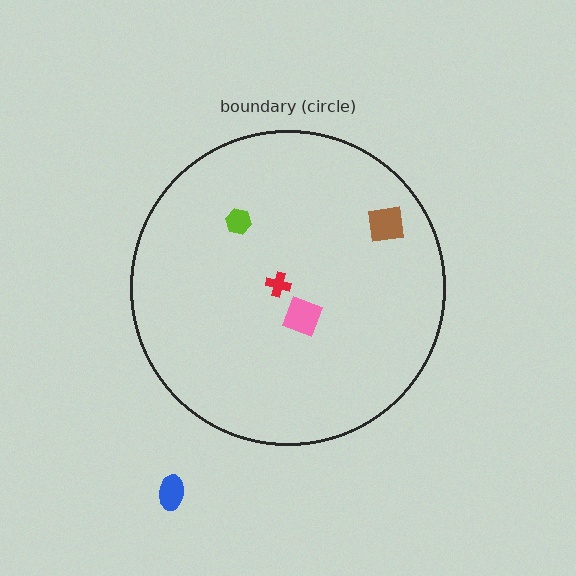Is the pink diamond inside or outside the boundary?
Inside.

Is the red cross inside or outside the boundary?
Inside.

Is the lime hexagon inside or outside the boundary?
Inside.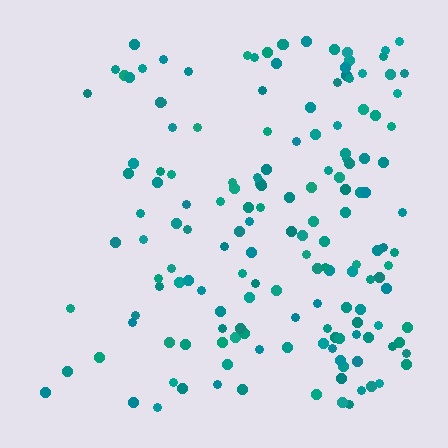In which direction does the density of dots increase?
From left to right, with the right side densest.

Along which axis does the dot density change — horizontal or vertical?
Horizontal.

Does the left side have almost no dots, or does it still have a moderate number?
Still a moderate number, just noticeably fewer than the right.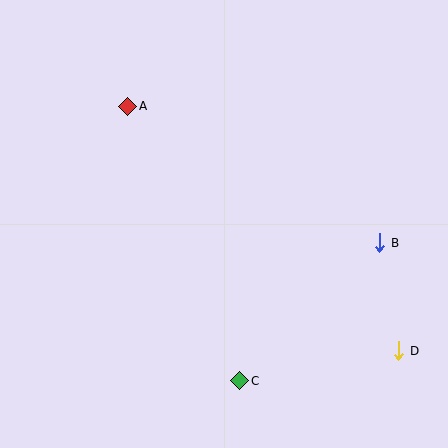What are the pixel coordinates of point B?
Point B is at (380, 243).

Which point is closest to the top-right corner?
Point B is closest to the top-right corner.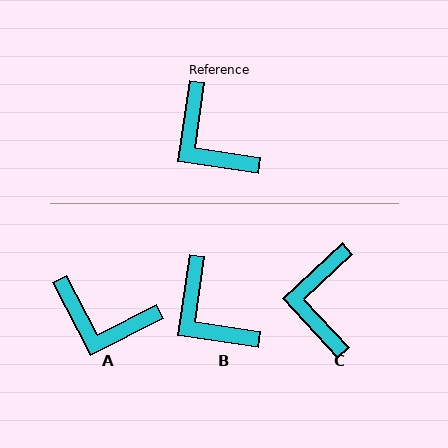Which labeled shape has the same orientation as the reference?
B.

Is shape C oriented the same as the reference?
No, it is off by about 39 degrees.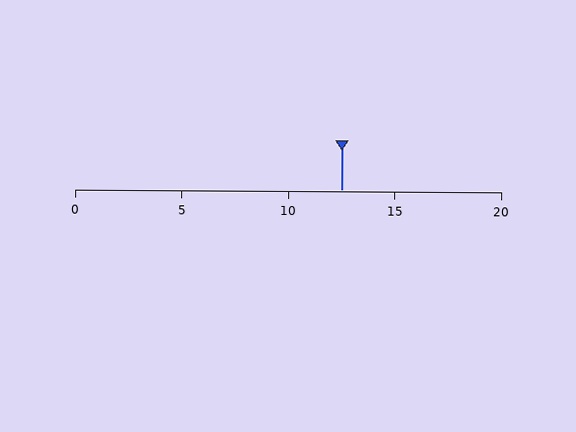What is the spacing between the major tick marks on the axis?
The major ticks are spaced 5 apart.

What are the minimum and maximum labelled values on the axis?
The axis runs from 0 to 20.